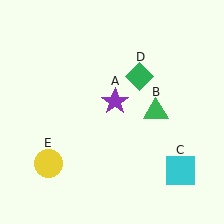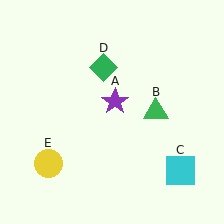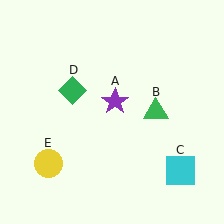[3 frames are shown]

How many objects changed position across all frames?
1 object changed position: green diamond (object D).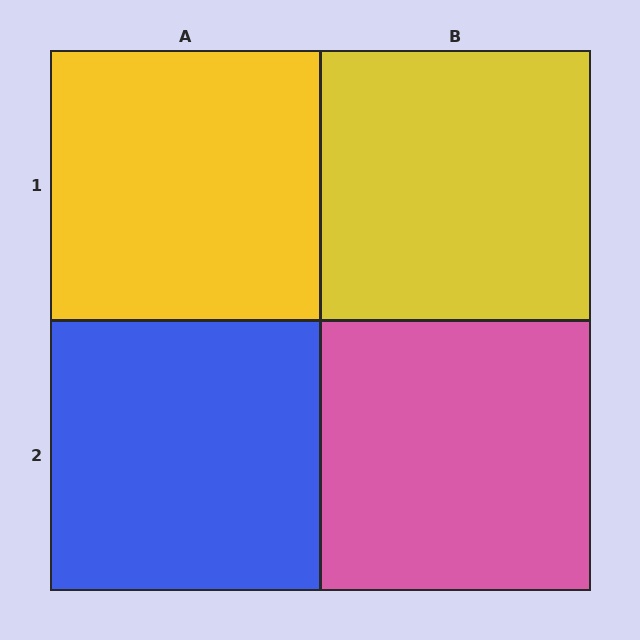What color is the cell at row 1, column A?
Yellow.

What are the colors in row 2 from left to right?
Blue, pink.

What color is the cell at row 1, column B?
Yellow.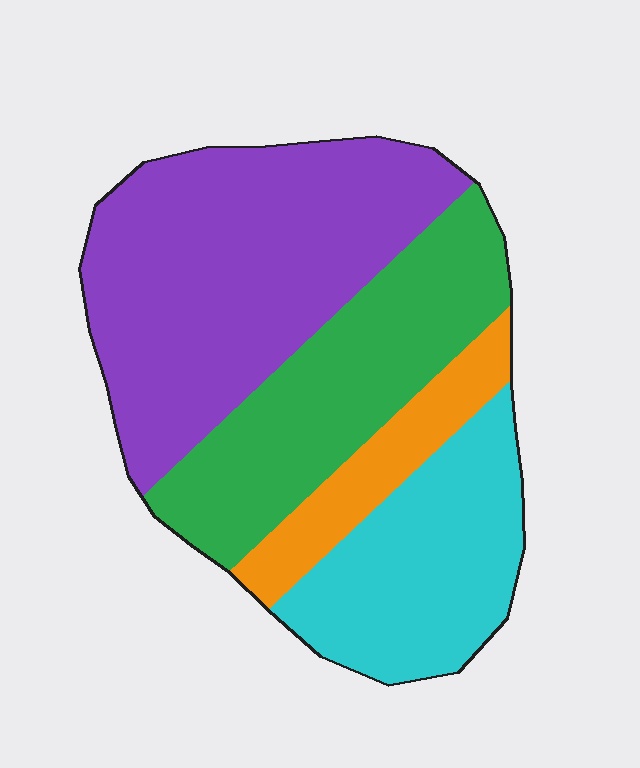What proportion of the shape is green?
Green takes up about one quarter (1/4) of the shape.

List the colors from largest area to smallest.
From largest to smallest: purple, green, cyan, orange.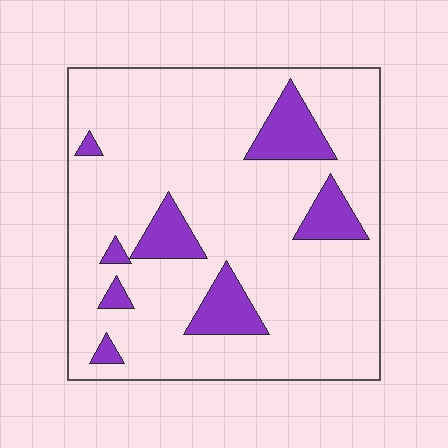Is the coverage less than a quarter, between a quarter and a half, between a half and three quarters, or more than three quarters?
Less than a quarter.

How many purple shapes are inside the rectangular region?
8.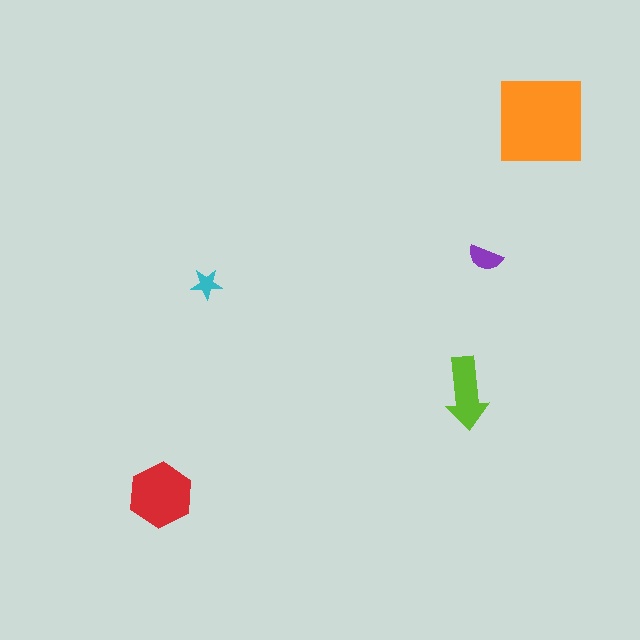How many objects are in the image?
There are 5 objects in the image.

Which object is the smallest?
The cyan star.